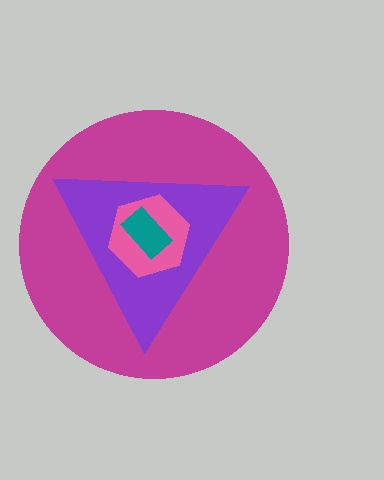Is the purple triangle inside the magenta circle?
Yes.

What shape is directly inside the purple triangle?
The pink hexagon.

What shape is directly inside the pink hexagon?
The teal rectangle.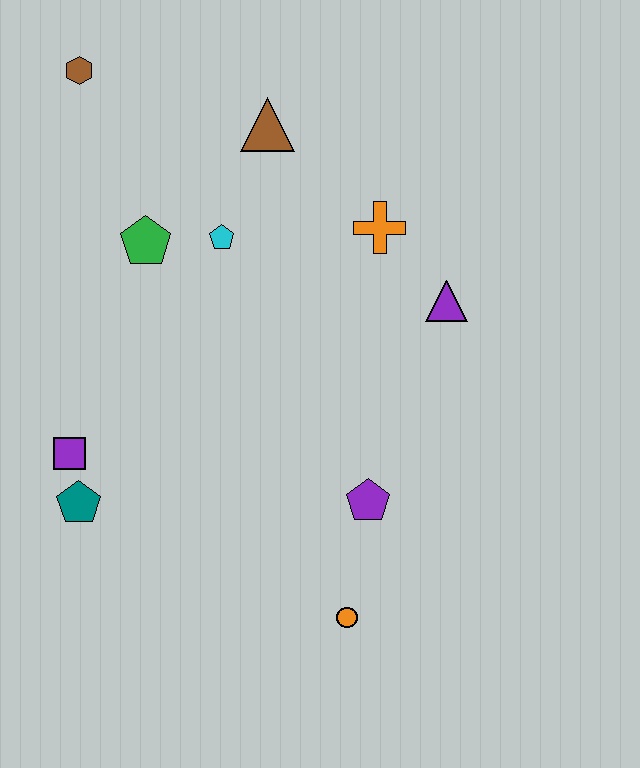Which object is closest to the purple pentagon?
The orange circle is closest to the purple pentagon.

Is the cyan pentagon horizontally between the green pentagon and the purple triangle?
Yes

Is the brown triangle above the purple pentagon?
Yes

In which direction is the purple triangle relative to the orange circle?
The purple triangle is above the orange circle.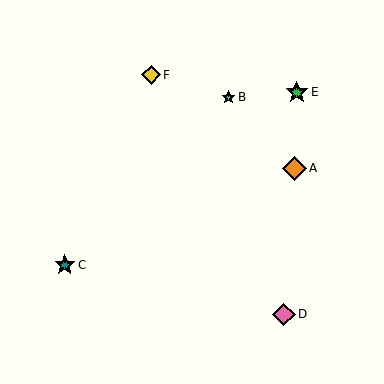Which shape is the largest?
The orange diamond (labeled A) is the largest.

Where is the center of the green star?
The center of the green star is at (297, 92).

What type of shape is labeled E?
Shape E is a green star.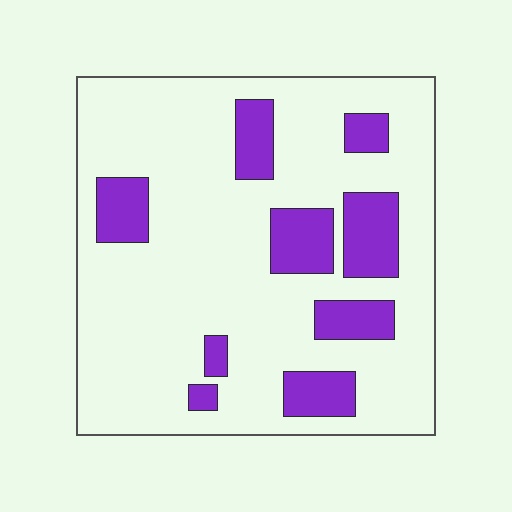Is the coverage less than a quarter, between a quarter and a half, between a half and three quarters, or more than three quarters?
Less than a quarter.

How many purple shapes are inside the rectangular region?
9.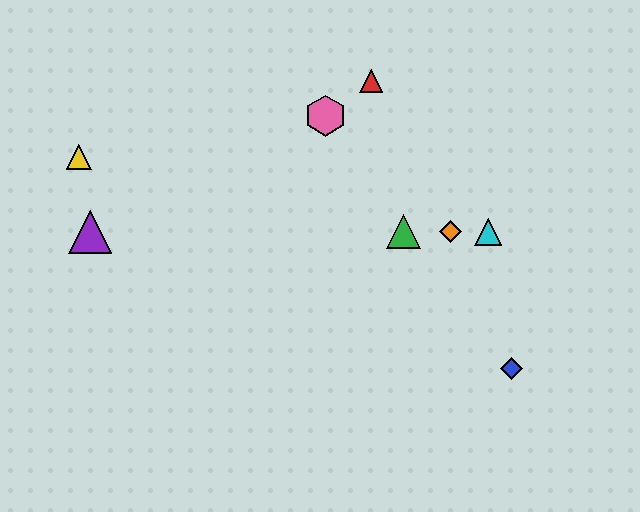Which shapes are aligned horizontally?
The green triangle, the purple triangle, the orange diamond, the cyan triangle are aligned horizontally.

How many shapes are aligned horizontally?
4 shapes (the green triangle, the purple triangle, the orange diamond, the cyan triangle) are aligned horizontally.